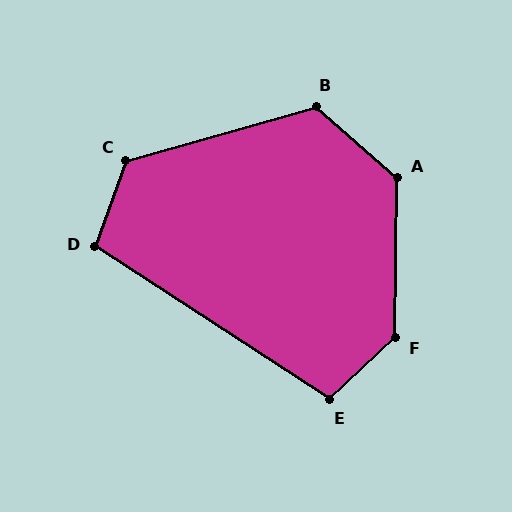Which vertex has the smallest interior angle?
D, at approximately 103 degrees.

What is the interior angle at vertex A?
Approximately 131 degrees (obtuse).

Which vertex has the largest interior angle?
F, at approximately 134 degrees.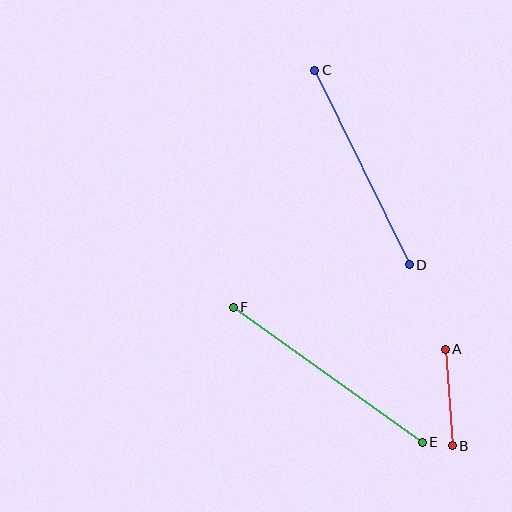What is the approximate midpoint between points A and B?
The midpoint is at approximately (449, 398) pixels.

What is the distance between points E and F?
The distance is approximately 232 pixels.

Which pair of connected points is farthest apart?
Points E and F are farthest apart.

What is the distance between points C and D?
The distance is approximately 217 pixels.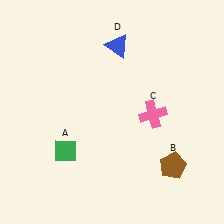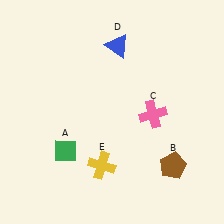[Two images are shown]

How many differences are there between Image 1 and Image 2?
There is 1 difference between the two images.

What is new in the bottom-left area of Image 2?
A yellow cross (E) was added in the bottom-left area of Image 2.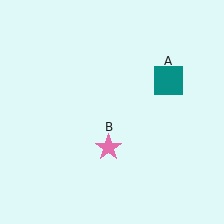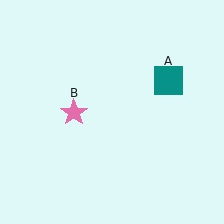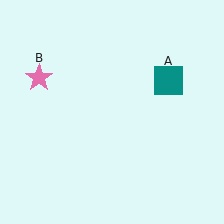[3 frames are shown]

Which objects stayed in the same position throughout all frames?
Teal square (object A) remained stationary.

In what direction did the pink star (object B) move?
The pink star (object B) moved up and to the left.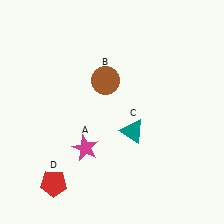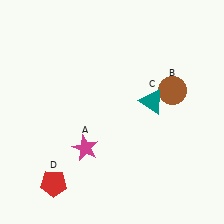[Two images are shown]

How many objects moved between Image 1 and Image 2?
2 objects moved between the two images.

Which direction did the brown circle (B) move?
The brown circle (B) moved right.